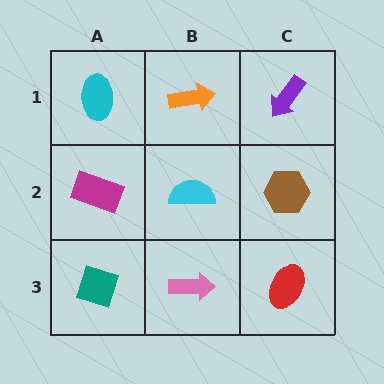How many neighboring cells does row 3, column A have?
2.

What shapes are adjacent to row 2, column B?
An orange arrow (row 1, column B), a pink arrow (row 3, column B), a magenta rectangle (row 2, column A), a brown hexagon (row 2, column C).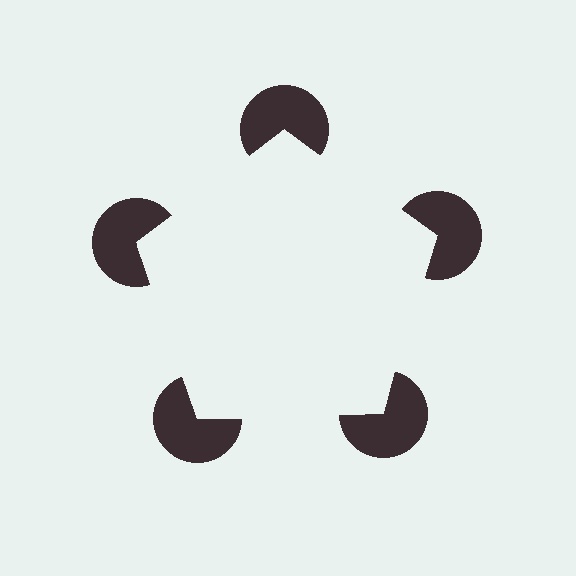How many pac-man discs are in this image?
There are 5 — one at each vertex of the illusory pentagon.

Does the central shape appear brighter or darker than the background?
It typically appears slightly brighter than the background, even though no actual brightness change is drawn.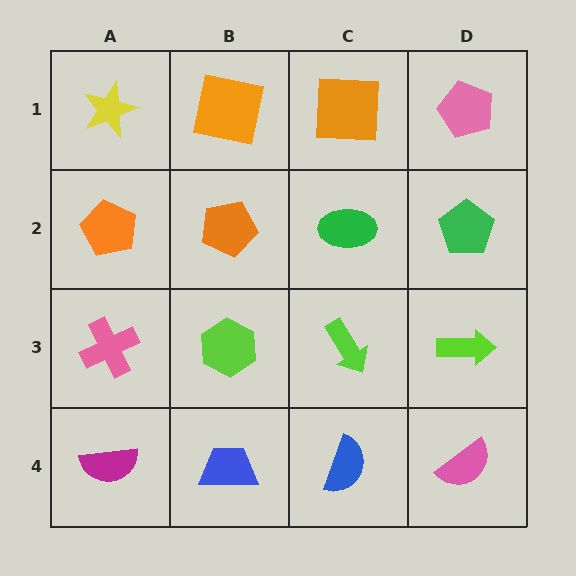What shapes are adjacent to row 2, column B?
An orange square (row 1, column B), a lime hexagon (row 3, column B), an orange pentagon (row 2, column A), a green ellipse (row 2, column C).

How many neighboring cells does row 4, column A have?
2.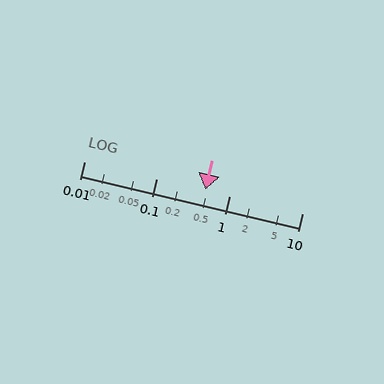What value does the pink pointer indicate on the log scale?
The pointer indicates approximately 0.47.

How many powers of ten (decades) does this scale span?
The scale spans 3 decades, from 0.01 to 10.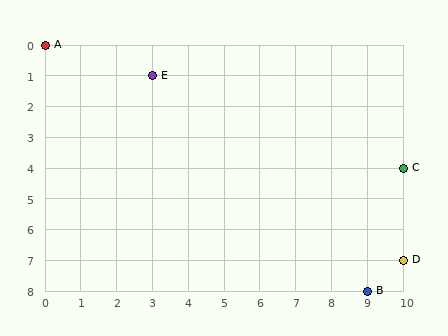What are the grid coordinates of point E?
Point E is at grid coordinates (3, 1).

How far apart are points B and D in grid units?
Points B and D are 1 column and 1 row apart (about 1.4 grid units diagonally).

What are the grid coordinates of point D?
Point D is at grid coordinates (10, 7).